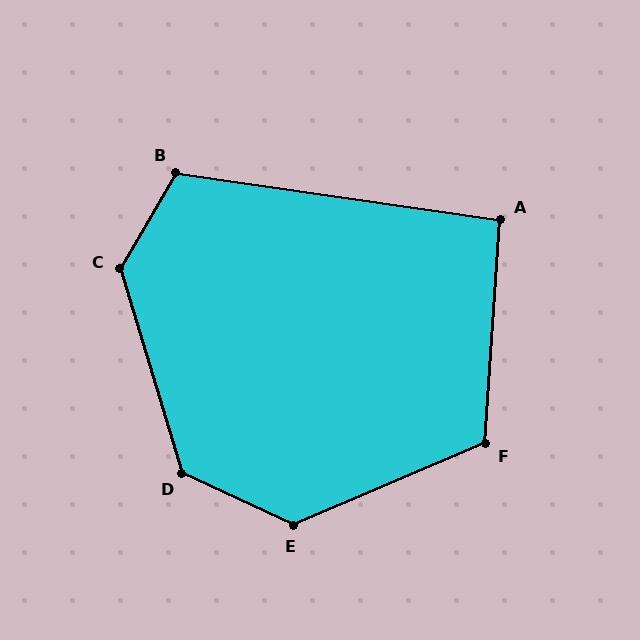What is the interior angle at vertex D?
Approximately 131 degrees (obtuse).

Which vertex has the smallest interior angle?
A, at approximately 94 degrees.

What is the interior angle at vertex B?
Approximately 112 degrees (obtuse).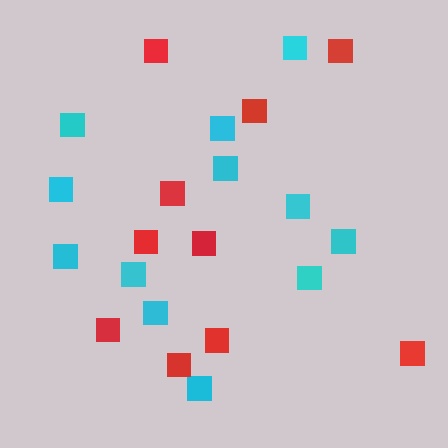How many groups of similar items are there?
There are 2 groups: one group of cyan squares (12) and one group of red squares (10).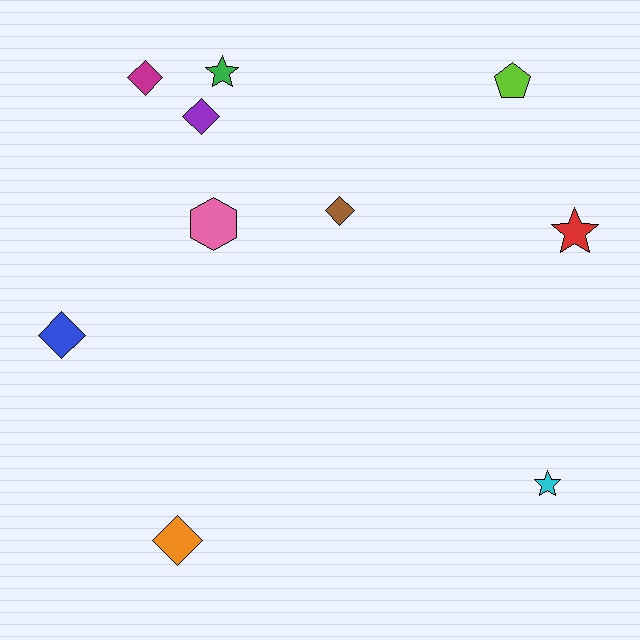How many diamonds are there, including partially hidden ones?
There are 5 diamonds.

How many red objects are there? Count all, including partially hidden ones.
There is 1 red object.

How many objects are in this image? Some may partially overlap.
There are 10 objects.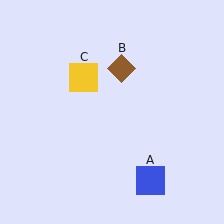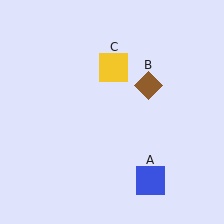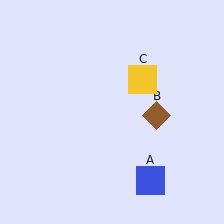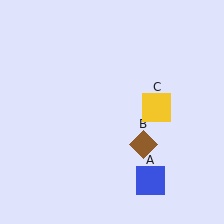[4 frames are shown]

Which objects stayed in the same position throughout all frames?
Blue square (object A) remained stationary.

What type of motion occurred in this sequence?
The brown diamond (object B), yellow square (object C) rotated clockwise around the center of the scene.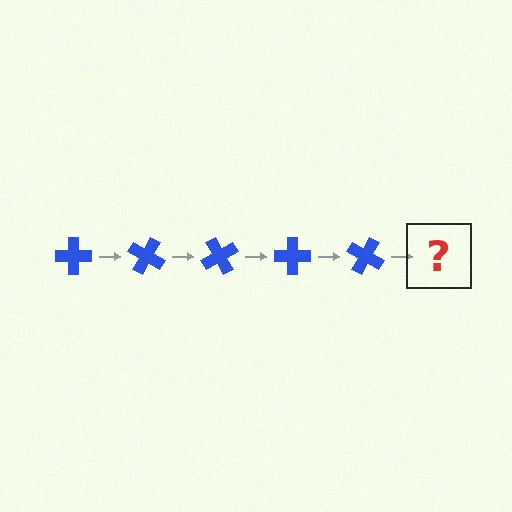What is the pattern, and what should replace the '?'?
The pattern is that the cross rotates 30 degrees each step. The '?' should be a blue cross rotated 150 degrees.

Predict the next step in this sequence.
The next step is a blue cross rotated 150 degrees.